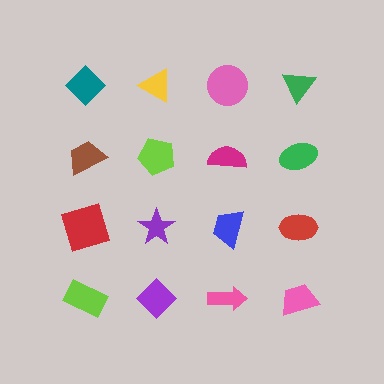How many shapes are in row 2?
4 shapes.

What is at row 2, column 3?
A magenta semicircle.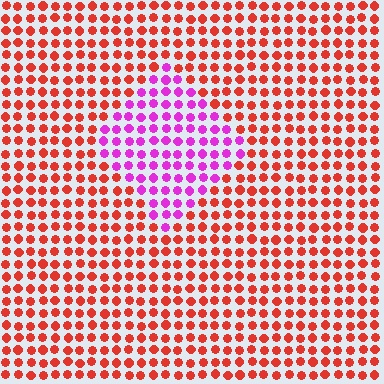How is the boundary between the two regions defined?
The boundary is defined purely by a slight shift in hue (about 61 degrees). Spacing, size, and orientation are identical on both sides.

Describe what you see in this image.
The image is filled with small red elements in a uniform arrangement. A diamond-shaped region is visible where the elements are tinted to a slightly different hue, forming a subtle color boundary.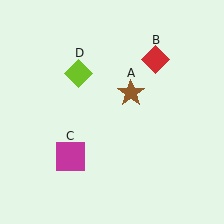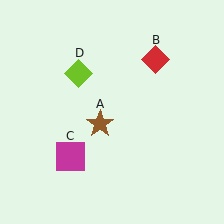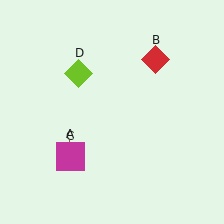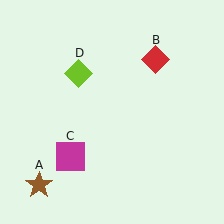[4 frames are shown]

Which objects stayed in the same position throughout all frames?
Red diamond (object B) and magenta square (object C) and lime diamond (object D) remained stationary.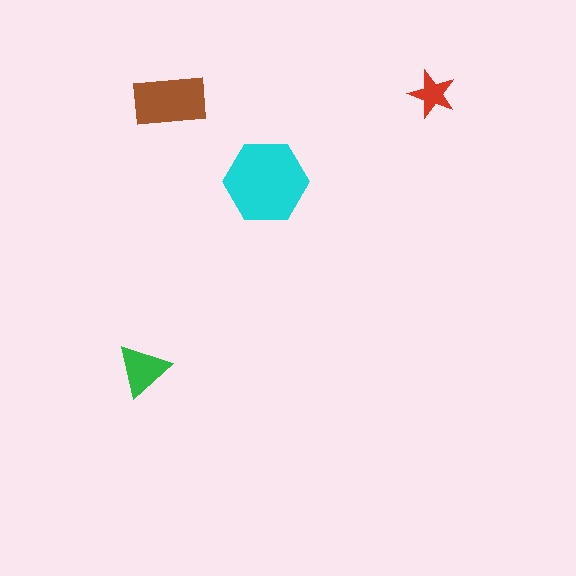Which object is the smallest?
The red star.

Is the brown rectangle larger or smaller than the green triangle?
Larger.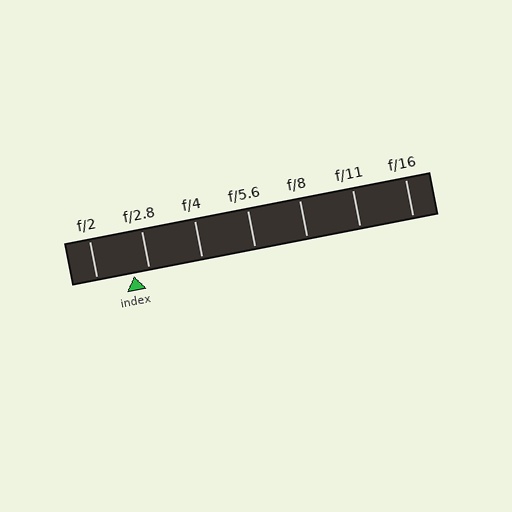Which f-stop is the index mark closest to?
The index mark is closest to f/2.8.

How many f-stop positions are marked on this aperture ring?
There are 7 f-stop positions marked.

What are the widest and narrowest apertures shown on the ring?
The widest aperture shown is f/2 and the narrowest is f/16.